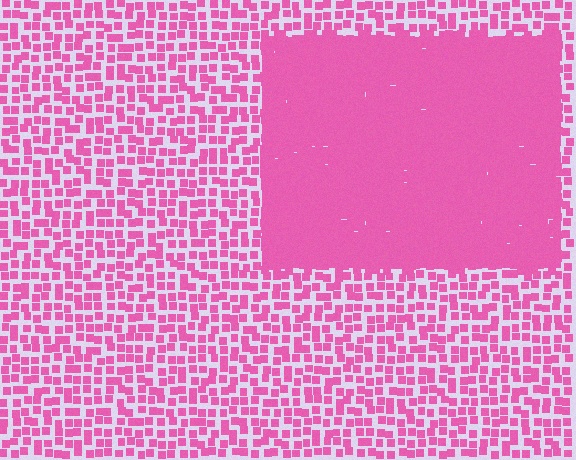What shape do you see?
I see a rectangle.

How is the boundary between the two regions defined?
The boundary is defined by a change in element density (approximately 2.9x ratio). All elements are the same color, size, and shape.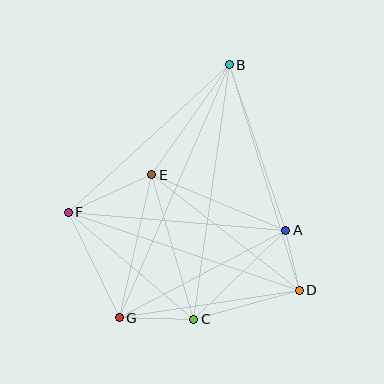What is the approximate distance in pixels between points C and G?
The distance between C and G is approximately 75 pixels.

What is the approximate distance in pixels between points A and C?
The distance between A and C is approximately 128 pixels.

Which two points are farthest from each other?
Points B and G are farthest from each other.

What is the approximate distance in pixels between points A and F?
The distance between A and F is approximately 218 pixels.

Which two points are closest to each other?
Points A and D are closest to each other.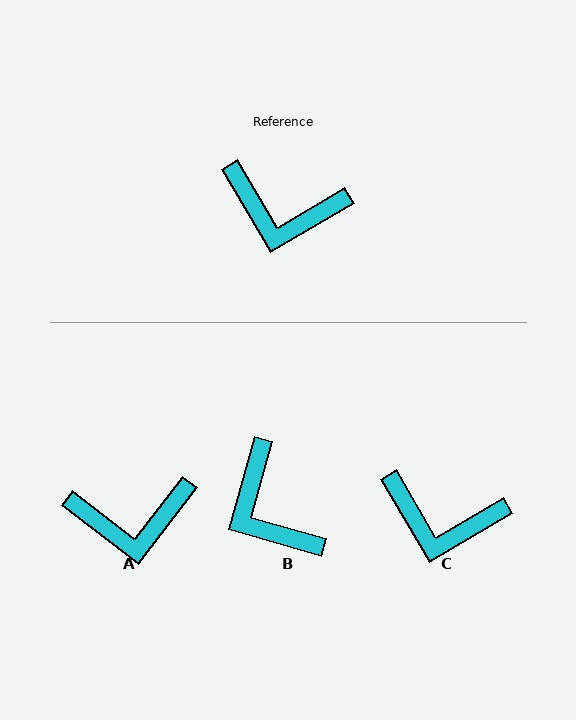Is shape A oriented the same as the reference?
No, it is off by about 22 degrees.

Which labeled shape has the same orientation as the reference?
C.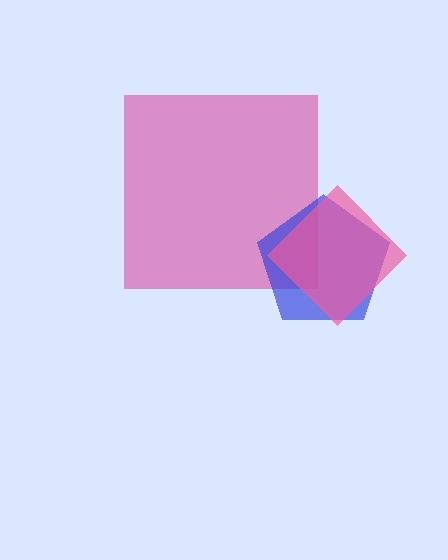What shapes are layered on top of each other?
The layered shapes are: a magenta square, a blue pentagon, a pink diamond.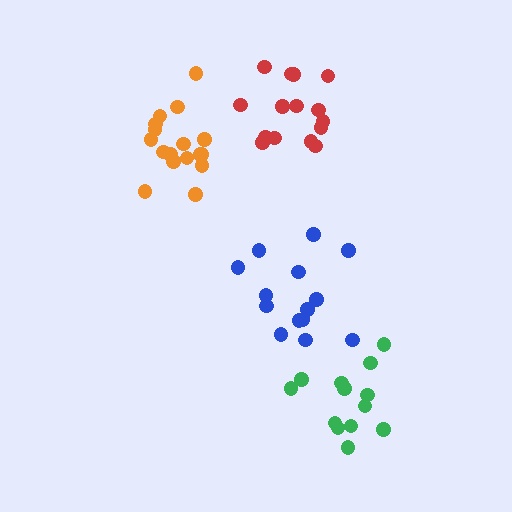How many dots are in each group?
Group 1: 14 dots, Group 2: 15 dots, Group 3: 13 dots, Group 4: 17 dots (59 total).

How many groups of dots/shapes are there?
There are 4 groups.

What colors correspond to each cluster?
The clusters are colored: blue, red, green, orange.